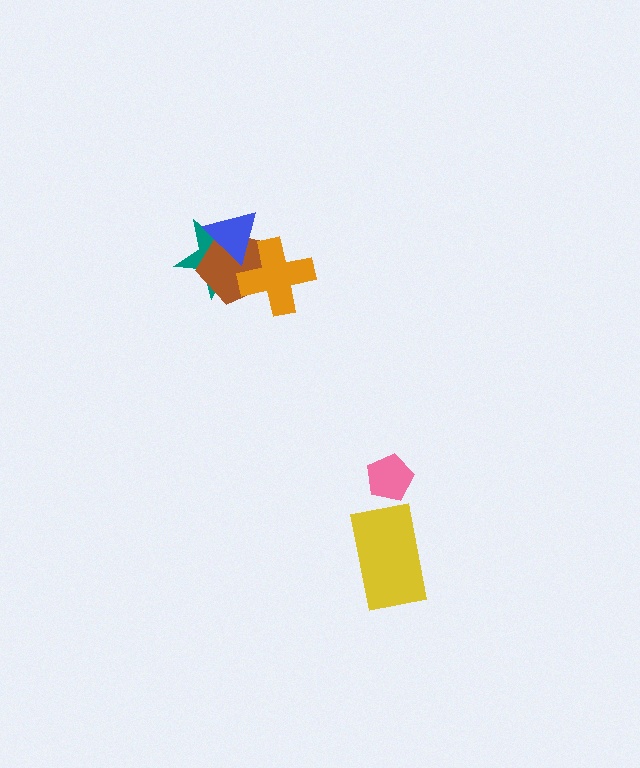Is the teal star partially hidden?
Yes, it is partially covered by another shape.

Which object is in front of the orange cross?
The blue triangle is in front of the orange cross.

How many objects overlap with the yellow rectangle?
0 objects overlap with the yellow rectangle.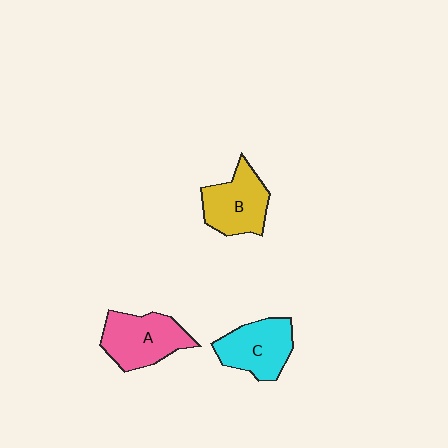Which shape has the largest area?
Shape A (pink).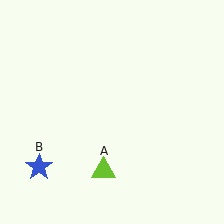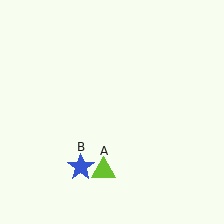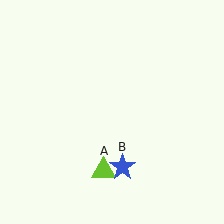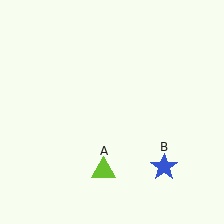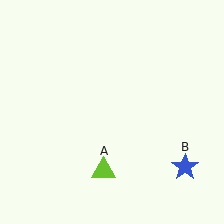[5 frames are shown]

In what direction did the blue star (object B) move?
The blue star (object B) moved right.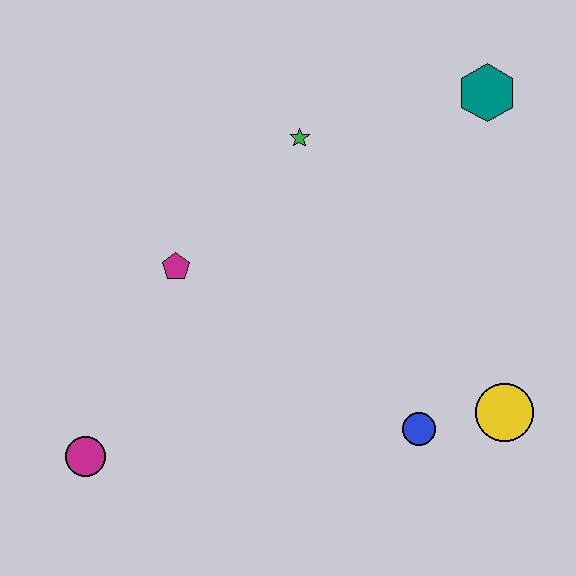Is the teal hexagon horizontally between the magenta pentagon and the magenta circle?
No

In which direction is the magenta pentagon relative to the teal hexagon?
The magenta pentagon is to the left of the teal hexagon.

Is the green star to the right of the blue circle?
No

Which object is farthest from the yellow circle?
The magenta circle is farthest from the yellow circle.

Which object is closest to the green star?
The magenta pentagon is closest to the green star.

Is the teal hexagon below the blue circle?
No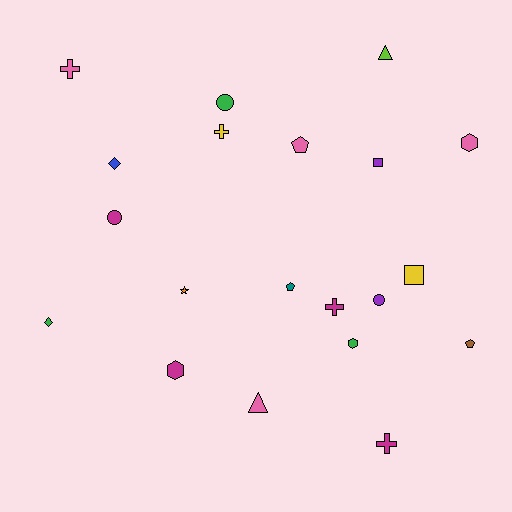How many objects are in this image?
There are 20 objects.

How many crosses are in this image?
There are 4 crosses.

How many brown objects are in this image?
There is 1 brown object.